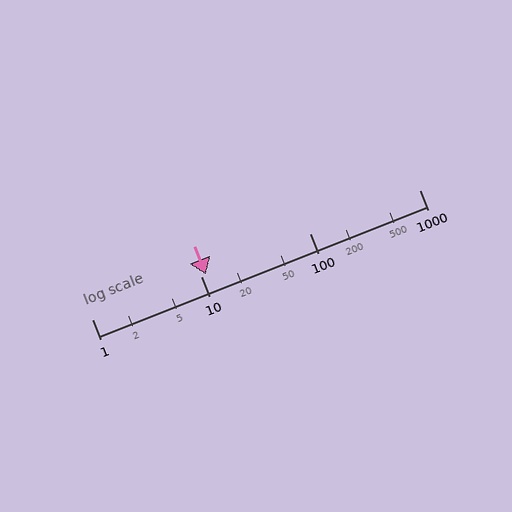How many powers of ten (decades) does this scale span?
The scale spans 3 decades, from 1 to 1000.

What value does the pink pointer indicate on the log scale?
The pointer indicates approximately 11.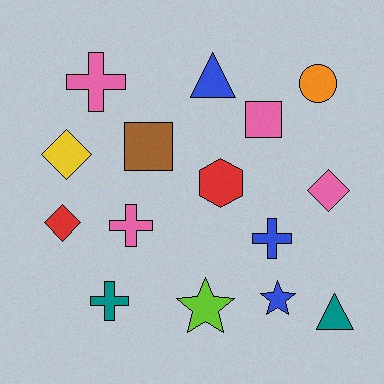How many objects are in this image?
There are 15 objects.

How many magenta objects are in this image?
There are no magenta objects.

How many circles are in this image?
There is 1 circle.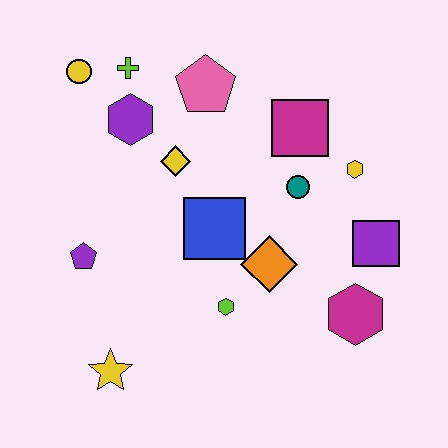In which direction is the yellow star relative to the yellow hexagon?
The yellow star is to the left of the yellow hexagon.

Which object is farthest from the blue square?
The yellow circle is farthest from the blue square.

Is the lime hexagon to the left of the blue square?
No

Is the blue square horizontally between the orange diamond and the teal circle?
No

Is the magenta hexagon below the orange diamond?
Yes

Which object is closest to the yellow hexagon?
The teal circle is closest to the yellow hexagon.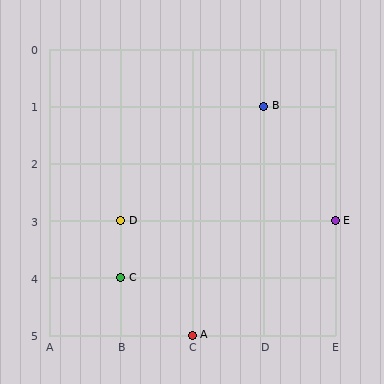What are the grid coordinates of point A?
Point A is at grid coordinates (C, 5).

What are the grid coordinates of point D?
Point D is at grid coordinates (B, 3).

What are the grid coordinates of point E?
Point E is at grid coordinates (E, 3).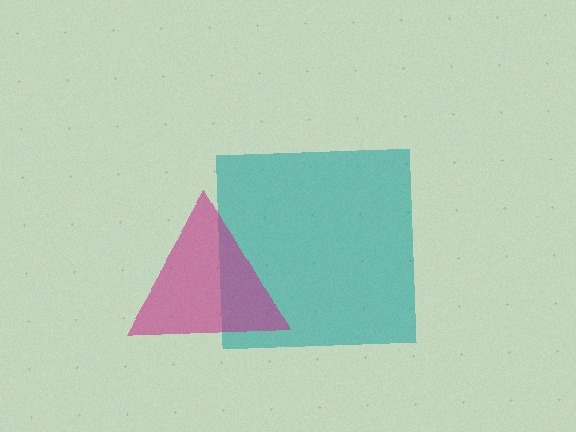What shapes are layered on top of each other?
The layered shapes are: a teal square, a magenta triangle.